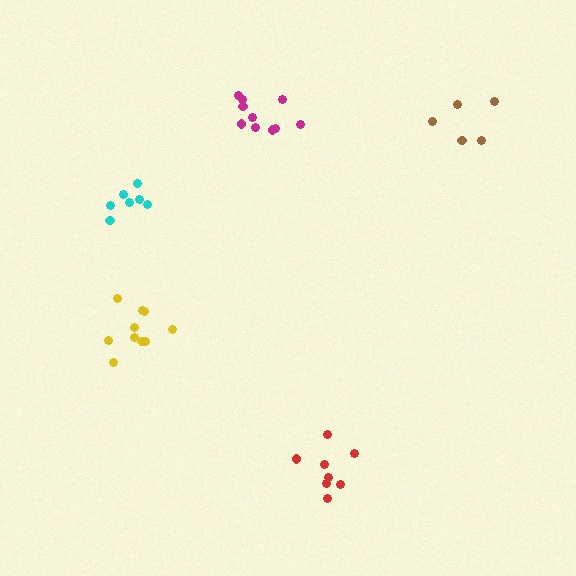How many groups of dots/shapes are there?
There are 5 groups.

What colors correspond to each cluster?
The clusters are colored: red, magenta, cyan, brown, yellow.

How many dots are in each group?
Group 1: 8 dots, Group 2: 10 dots, Group 3: 7 dots, Group 4: 5 dots, Group 5: 10 dots (40 total).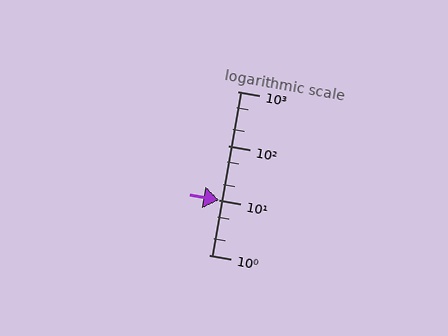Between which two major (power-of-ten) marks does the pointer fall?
The pointer is between 10 and 100.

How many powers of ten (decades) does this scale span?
The scale spans 3 decades, from 1 to 1000.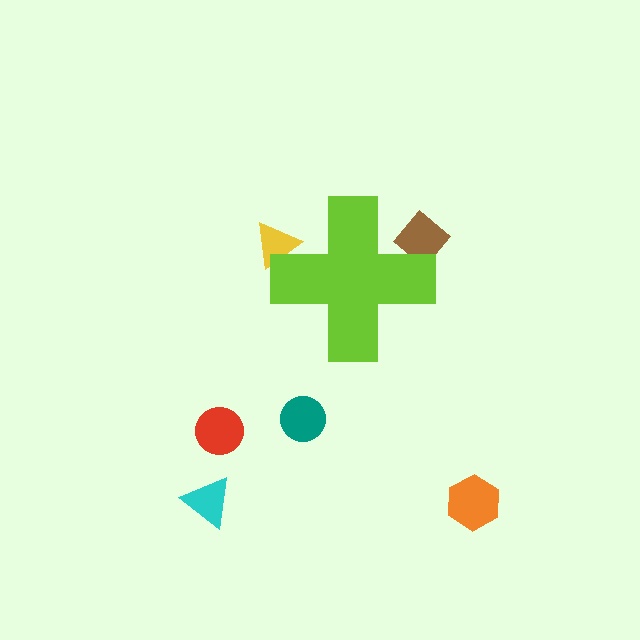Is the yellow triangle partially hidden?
Yes, the yellow triangle is partially hidden behind the lime cross.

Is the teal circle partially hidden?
No, the teal circle is fully visible.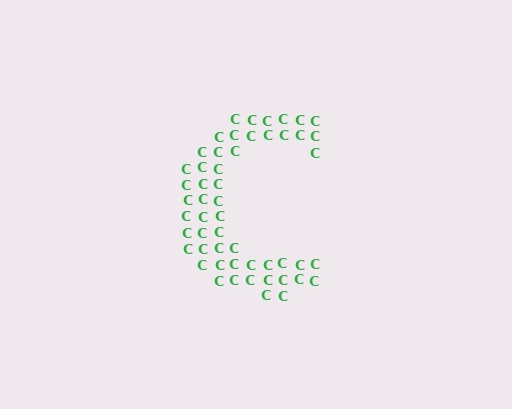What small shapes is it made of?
It is made of small letter C's.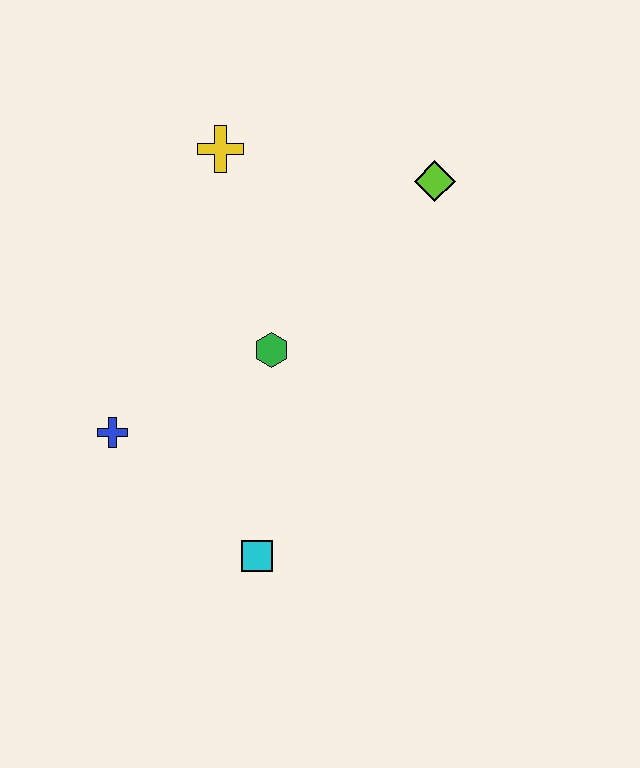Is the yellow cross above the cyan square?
Yes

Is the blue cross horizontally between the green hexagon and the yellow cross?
No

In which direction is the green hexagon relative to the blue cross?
The green hexagon is to the right of the blue cross.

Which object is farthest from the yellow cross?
The cyan square is farthest from the yellow cross.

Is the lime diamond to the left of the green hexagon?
No